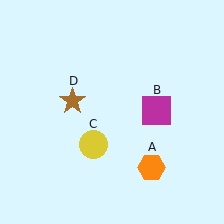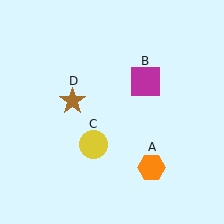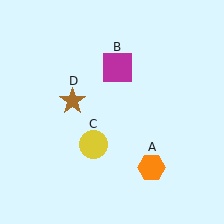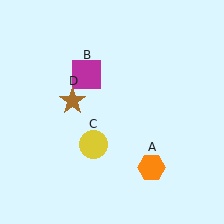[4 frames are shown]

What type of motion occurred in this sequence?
The magenta square (object B) rotated counterclockwise around the center of the scene.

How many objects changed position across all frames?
1 object changed position: magenta square (object B).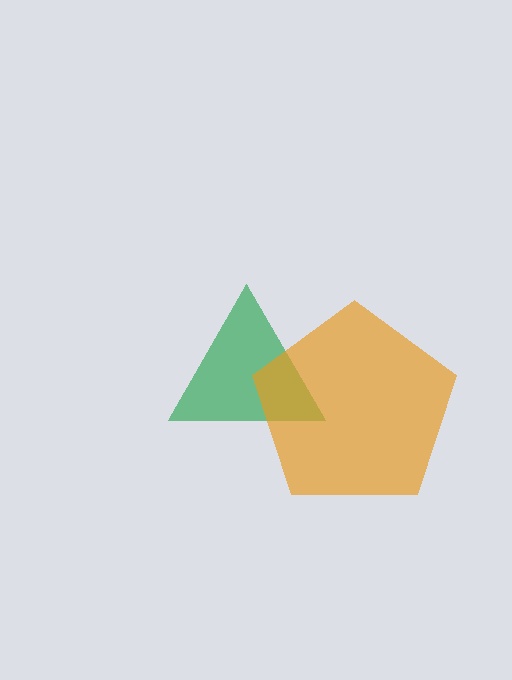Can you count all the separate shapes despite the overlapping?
Yes, there are 2 separate shapes.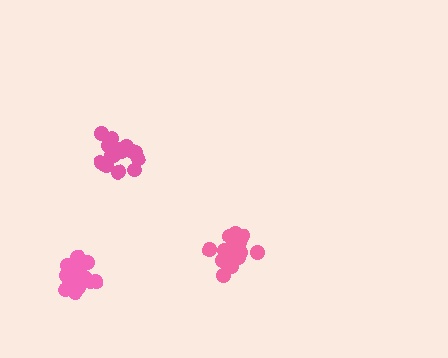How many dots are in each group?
Group 1: 17 dots, Group 2: 16 dots, Group 3: 17 dots (50 total).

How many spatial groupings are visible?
There are 3 spatial groupings.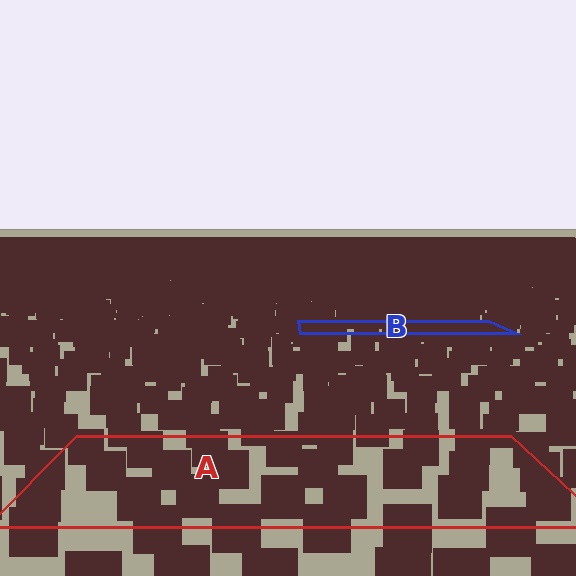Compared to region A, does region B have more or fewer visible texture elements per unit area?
Region B has more texture elements per unit area — they are packed more densely because it is farther away.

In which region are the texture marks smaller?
The texture marks are smaller in region B, because it is farther away.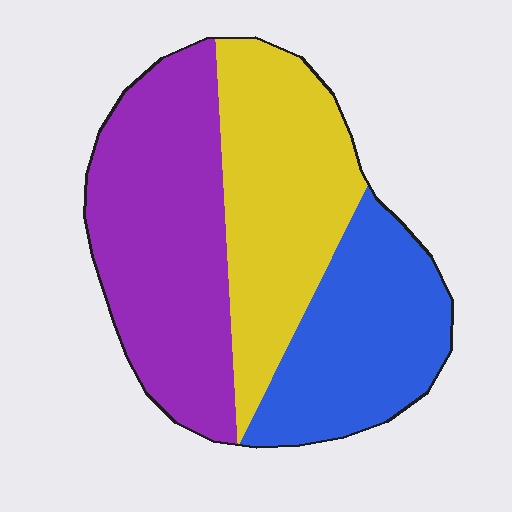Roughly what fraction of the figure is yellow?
Yellow covers roughly 35% of the figure.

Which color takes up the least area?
Blue, at roughly 30%.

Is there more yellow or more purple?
Purple.